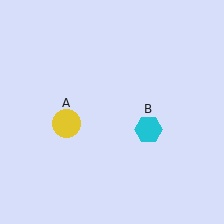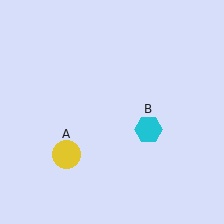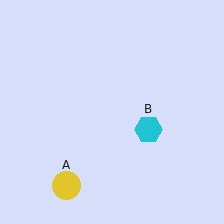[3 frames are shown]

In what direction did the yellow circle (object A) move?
The yellow circle (object A) moved down.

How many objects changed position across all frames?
1 object changed position: yellow circle (object A).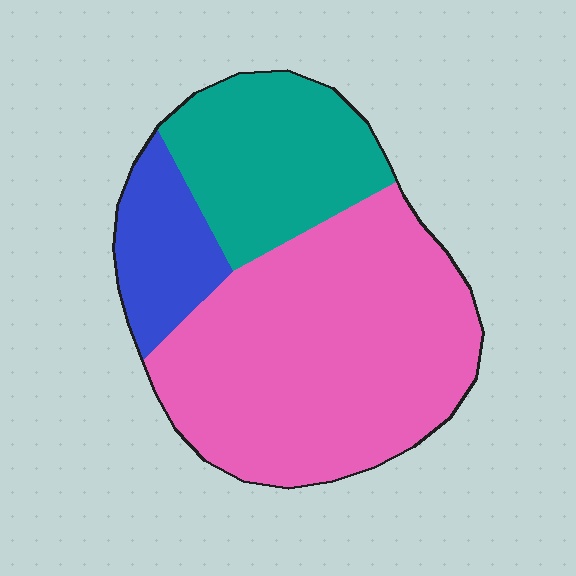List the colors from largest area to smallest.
From largest to smallest: pink, teal, blue.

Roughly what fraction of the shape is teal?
Teal takes up between a quarter and a half of the shape.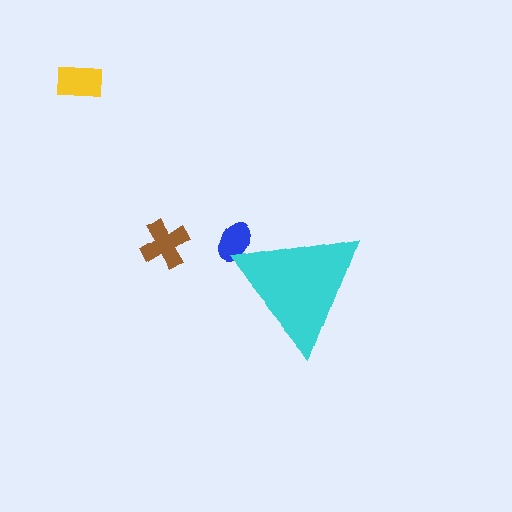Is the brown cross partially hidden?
No, the brown cross is fully visible.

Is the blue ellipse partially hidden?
Yes, the blue ellipse is partially hidden behind the cyan triangle.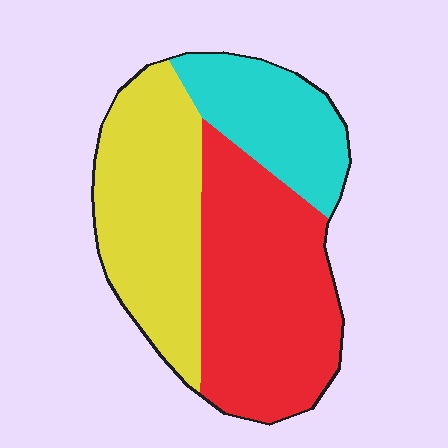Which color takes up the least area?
Cyan, at roughly 20%.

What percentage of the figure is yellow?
Yellow covers around 35% of the figure.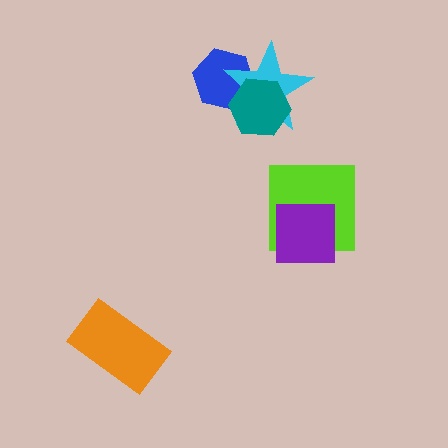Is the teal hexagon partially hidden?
No, no other shape covers it.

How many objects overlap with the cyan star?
2 objects overlap with the cyan star.